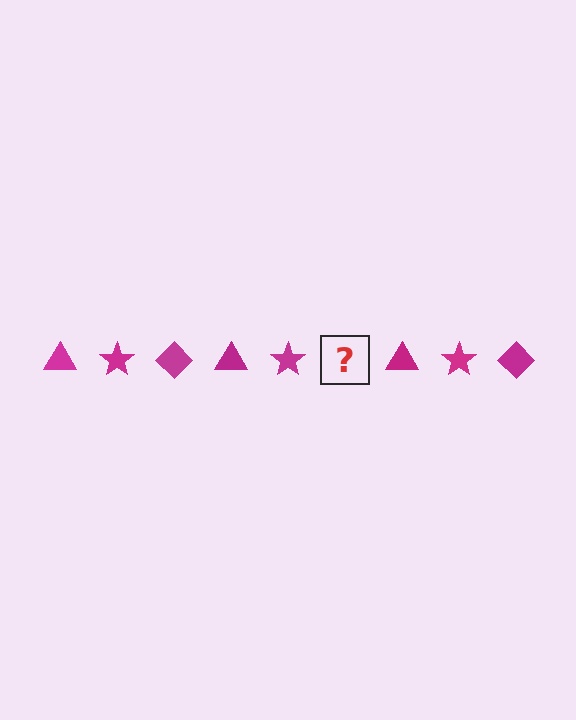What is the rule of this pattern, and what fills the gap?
The rule is that the pattern cycles through triangle, star, diamond shapes in magenta. The gap should be filled with a magenta diamond.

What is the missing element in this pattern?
The missing element is a magenta diamond.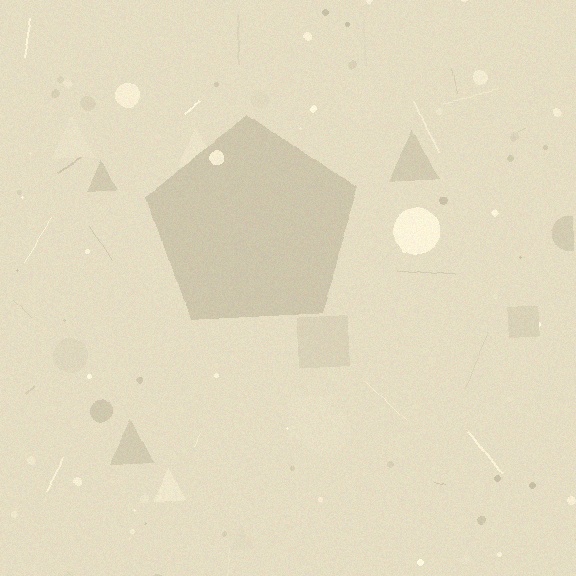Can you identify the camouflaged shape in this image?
The camouflaged shape is a pentagon.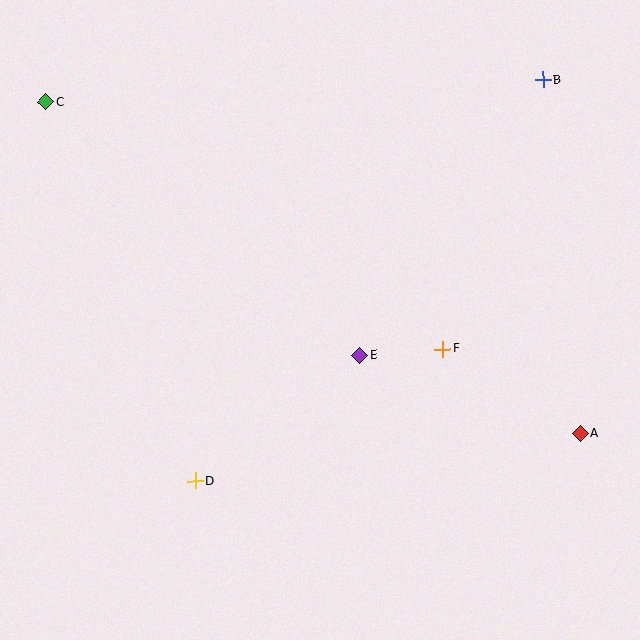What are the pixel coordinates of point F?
Point F is at (443, 349).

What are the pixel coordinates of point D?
Point D is at (196, 481).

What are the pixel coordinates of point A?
Point A is at (581, 433).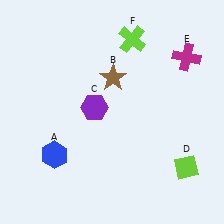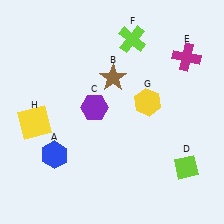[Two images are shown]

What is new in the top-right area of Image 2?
A yellow hexagon (G) was added in the top-right area of Image 2.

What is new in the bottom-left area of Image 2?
A yellow square (H) was added in the bottom-left area of Image 2.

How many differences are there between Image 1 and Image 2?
There are 2 differences between the two images.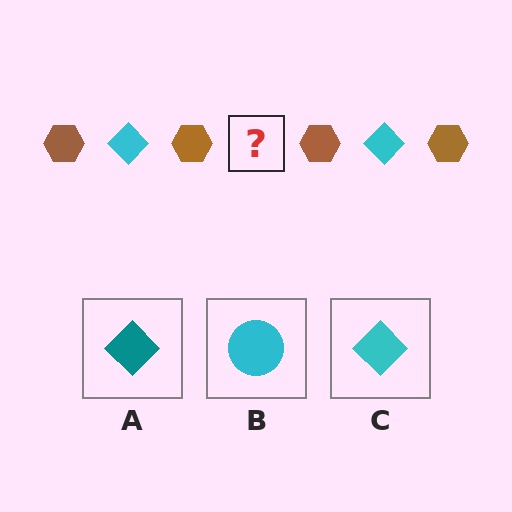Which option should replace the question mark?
Option C.